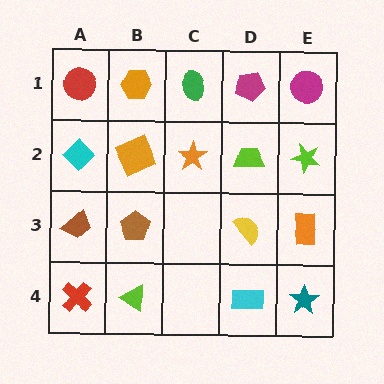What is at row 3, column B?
A brown pentagon.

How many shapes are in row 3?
4 shapes.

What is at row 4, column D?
A cyan rectangle.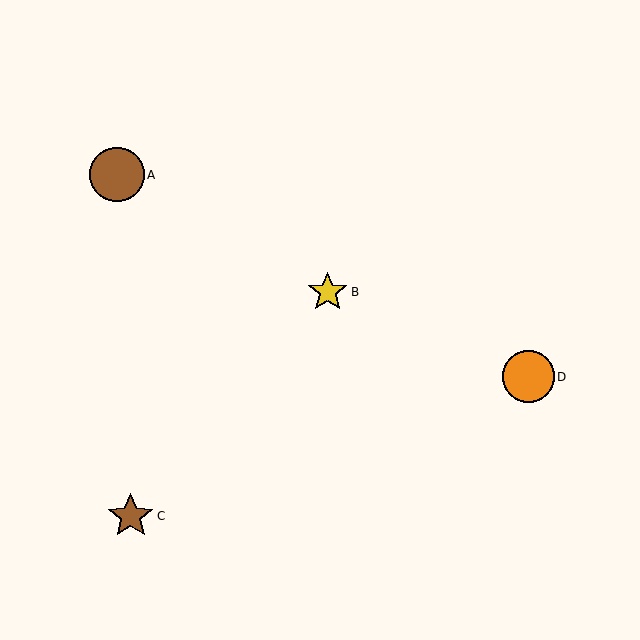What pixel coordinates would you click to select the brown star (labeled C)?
Click at (131, 516) to select the brown star C.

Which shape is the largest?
The brown circle (labeled A) is the largest.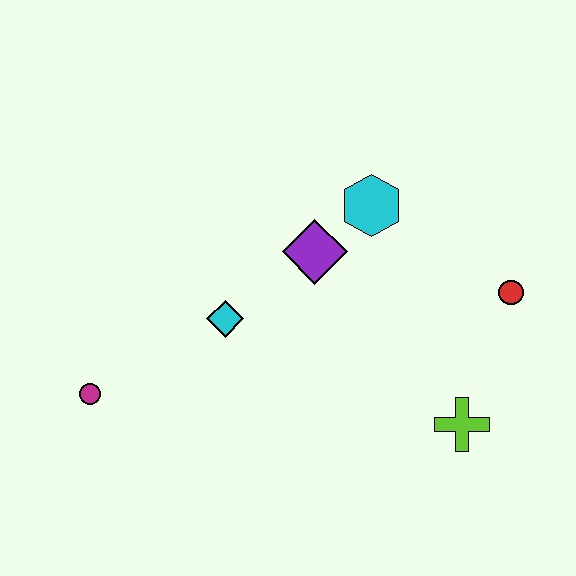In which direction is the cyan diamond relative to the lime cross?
The cyan diamond is to the left of the lime cross.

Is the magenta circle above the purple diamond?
No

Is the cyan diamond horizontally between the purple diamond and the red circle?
No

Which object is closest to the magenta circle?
The cyan diamond is closest to the magenta circle.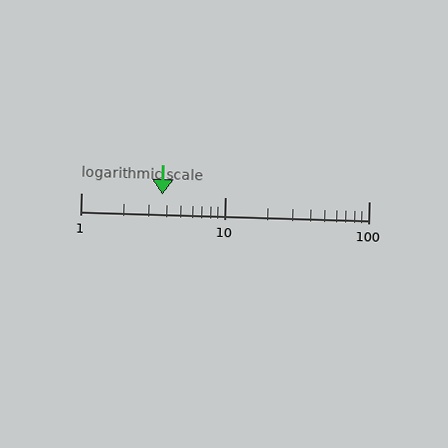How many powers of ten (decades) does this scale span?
The scale spans 2 decades, from 1 to 100.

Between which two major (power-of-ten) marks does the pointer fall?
The pointer is between 1 and 10.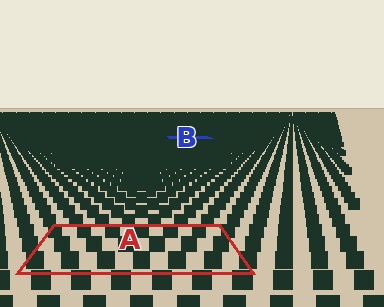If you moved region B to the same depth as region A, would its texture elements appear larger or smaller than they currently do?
They would appear larger. At a closer depth, the same texture elements are projected at a bigger on-screen size.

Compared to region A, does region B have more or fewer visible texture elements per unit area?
Region B has more texture elements per unit area — they are packed more densely because it is farther away.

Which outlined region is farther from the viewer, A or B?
Region B is farther from the viewer — the texture elements inside it appear smaller and more densely packed.